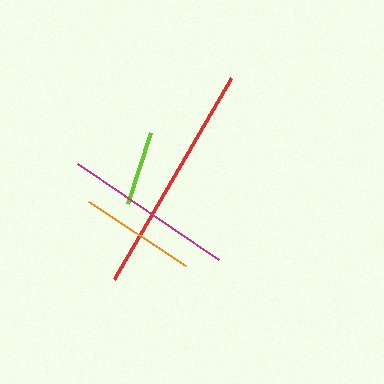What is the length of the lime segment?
The lime segment is approximately 75 pixels long.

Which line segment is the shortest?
The lime line is the shortest at approximately 75 pixels.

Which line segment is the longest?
The red line is the longest at approximately 232 pixels.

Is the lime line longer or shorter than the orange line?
The orange line is longer than the lime line.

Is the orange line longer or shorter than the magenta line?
The magenta line is longer than the orange line.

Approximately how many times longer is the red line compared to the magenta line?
The red line is approximately 1.4 times the length of the magenta line.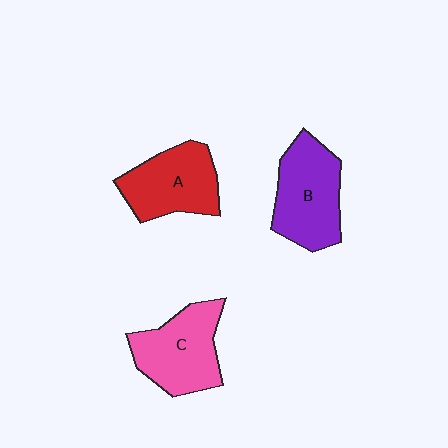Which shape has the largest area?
Shape B (purple).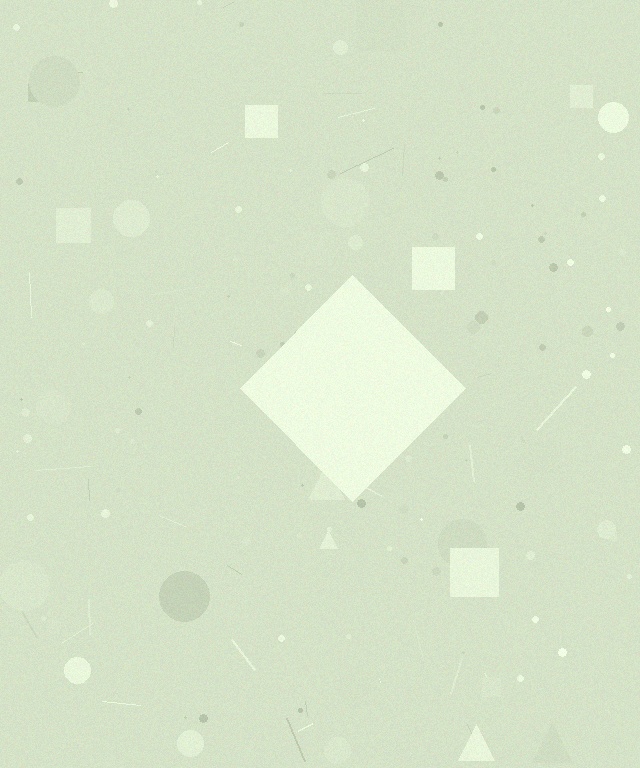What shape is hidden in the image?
A diamond is hidden in the image.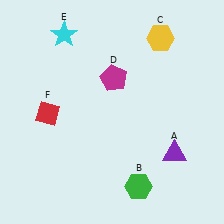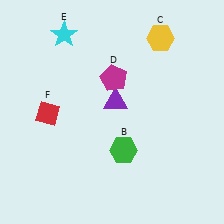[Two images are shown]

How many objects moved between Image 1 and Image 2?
2 objects moved between the two images.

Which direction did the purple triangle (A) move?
The purple triangle (A) moved left.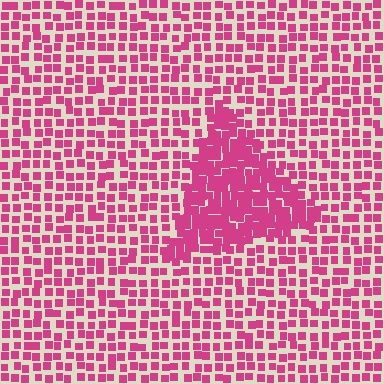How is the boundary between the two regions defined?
The boundary is defined by a change in element density (approximately 1.9x ratio). All elements are the same color, size, and shape.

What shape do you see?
I see a triangle.